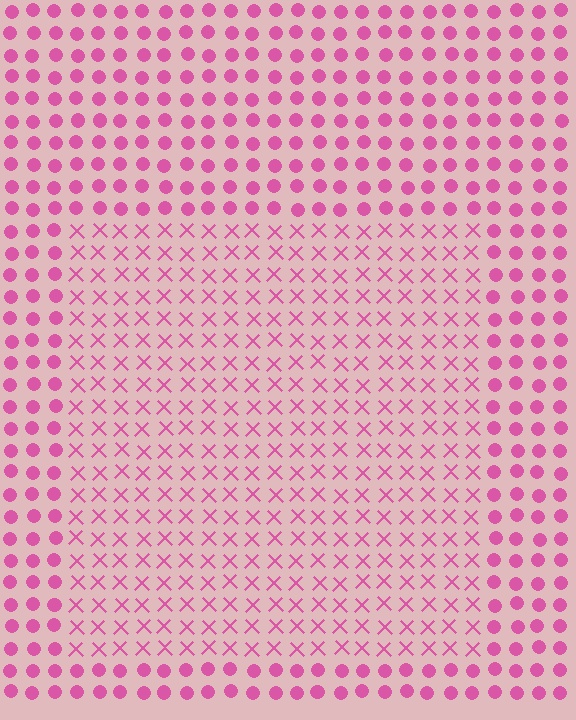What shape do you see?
I see a rectangle.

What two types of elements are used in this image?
The image uses X marks inside the rectangle region and circles outside it.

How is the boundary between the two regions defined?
The boundary is defined by a change in element shape: X marks inside vs. circles outside. All elements share the same color and spacing.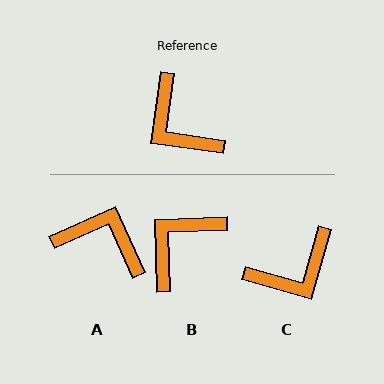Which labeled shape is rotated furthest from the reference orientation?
A, about 148 degrees away.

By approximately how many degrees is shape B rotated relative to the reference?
Approximately 80 degrees clockwise.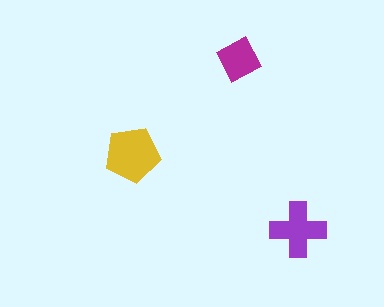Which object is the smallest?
The magenta square.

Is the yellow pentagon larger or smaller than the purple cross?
Larger.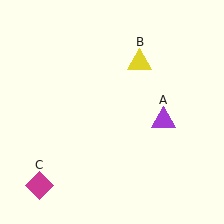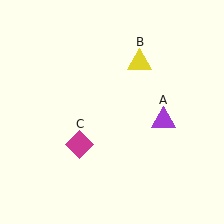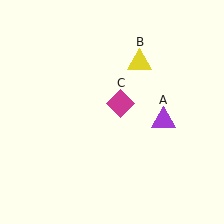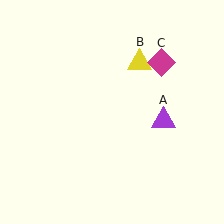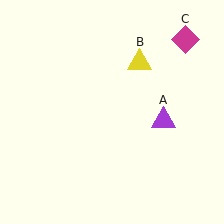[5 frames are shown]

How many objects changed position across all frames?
1 object changed position: magenta diamond (object C).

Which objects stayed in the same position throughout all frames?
Purple triangle (object A) and yellow triangle (object B) remained stationary.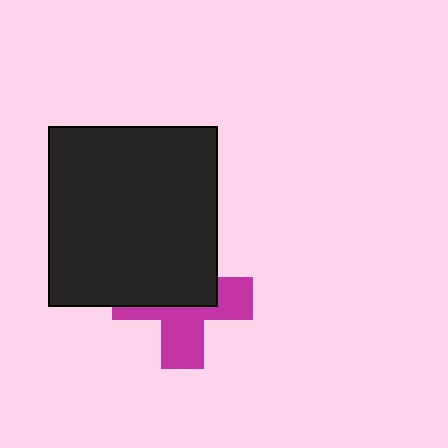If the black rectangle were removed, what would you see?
You would see the complete magenta cross.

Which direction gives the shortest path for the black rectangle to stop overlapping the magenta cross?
Moving up gives the shortest separation.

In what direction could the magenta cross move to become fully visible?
The magenta cross could move down. That would shift it out from behind the black rectangle entirely.